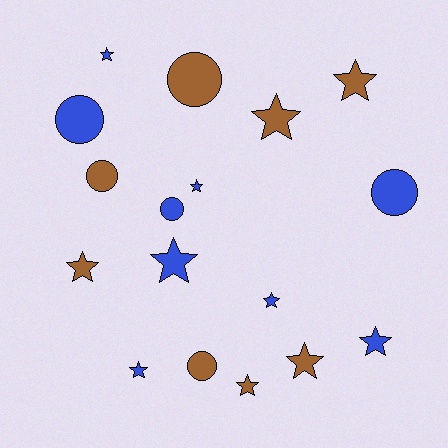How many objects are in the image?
There are 17 objects.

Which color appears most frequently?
Blue, with 9 objects.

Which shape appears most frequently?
Star, with 11 objects.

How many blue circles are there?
There are 3 blue circles.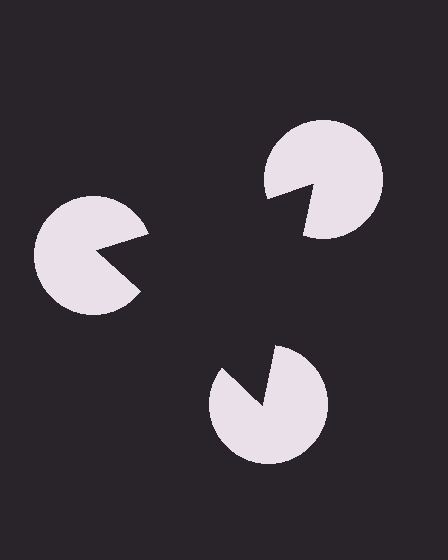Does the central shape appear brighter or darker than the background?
It typically appears slightly darker than the background, even though no actual brightness change is drawn.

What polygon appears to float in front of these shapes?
An illusory triangle — its edges are inferred from the aligned wedge cuts in the pac-man discs, not physically drawn.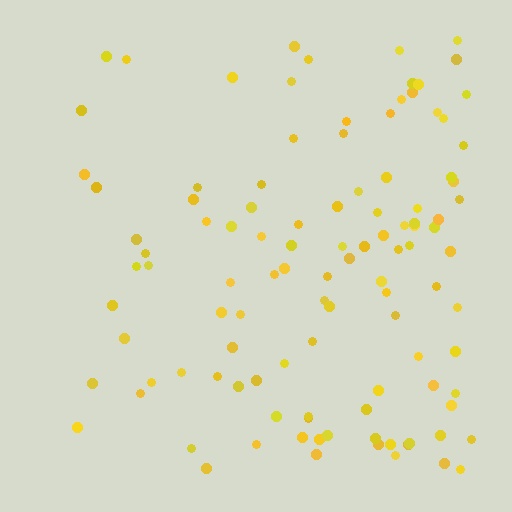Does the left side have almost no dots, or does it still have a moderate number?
Still a moderate number, just noticeably fewer than the right.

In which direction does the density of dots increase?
From left to right, with the right side densest.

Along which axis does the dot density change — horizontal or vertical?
Horizontal.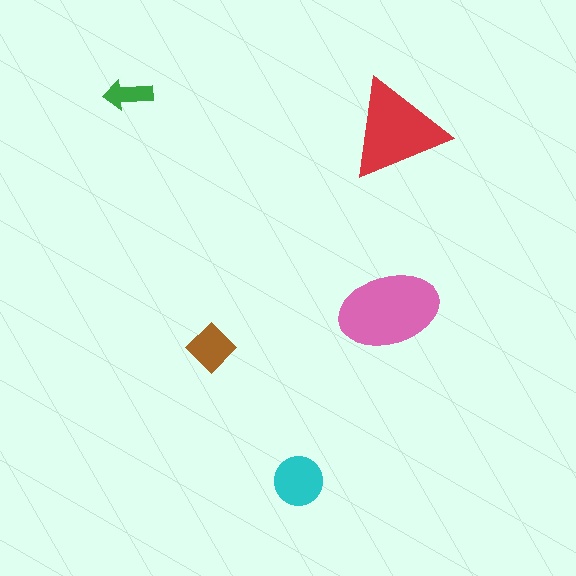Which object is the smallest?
The green arrow.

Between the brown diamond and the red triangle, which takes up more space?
The red triangle.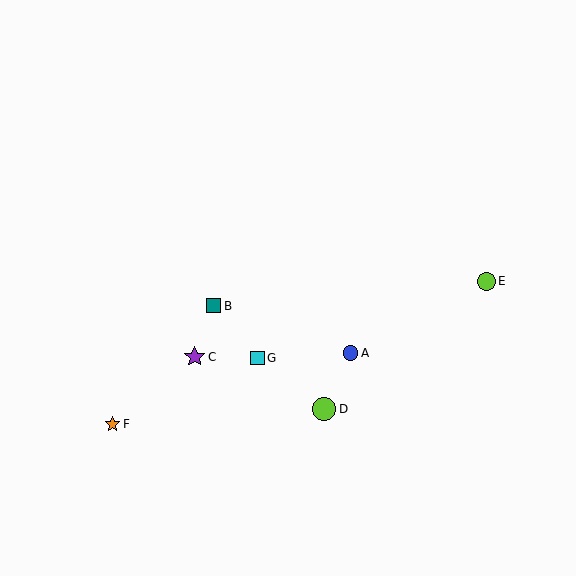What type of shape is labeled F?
Shape F is an orange star.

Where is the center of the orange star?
The center of the orange star is at (112, 424).